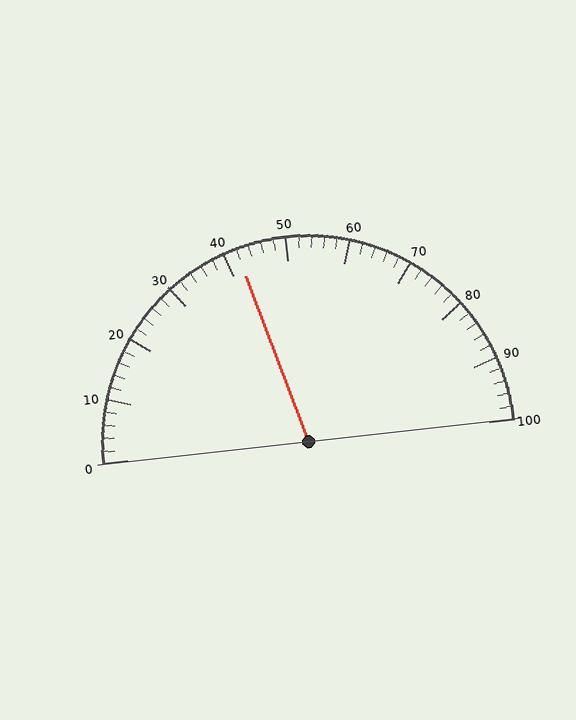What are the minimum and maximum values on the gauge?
The gauge ranges from 0 to 100.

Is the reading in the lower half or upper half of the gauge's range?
The reading is in the lower half of the range (0 to 100).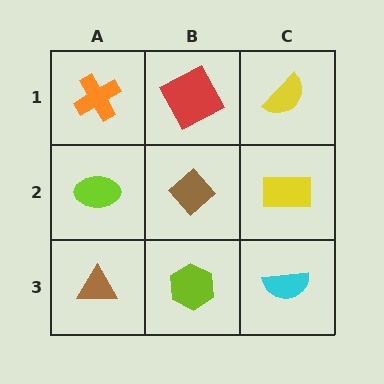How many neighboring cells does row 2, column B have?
4.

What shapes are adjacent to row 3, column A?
A lime ellipse (row 2, column A), a lime hexagon (row 3, column B).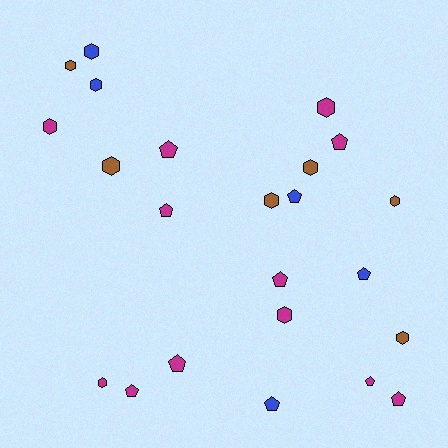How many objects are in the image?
There are 23 objects.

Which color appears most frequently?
Magenta, with 12 objects.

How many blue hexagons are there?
There are 2 blue hexagons.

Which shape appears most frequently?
Hexagon, with 12 objects.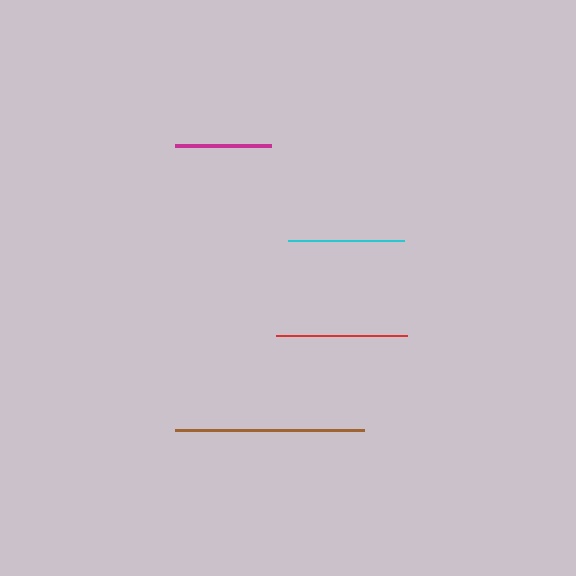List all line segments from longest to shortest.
From longest to shortest: brown, red, cyan, magenta.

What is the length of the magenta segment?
The magenta segment is approximately 96 pixels long.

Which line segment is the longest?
The brown line is the longest at approximately 189 pixels.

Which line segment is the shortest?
The magenta line is the shortest at approximately 96 pixels.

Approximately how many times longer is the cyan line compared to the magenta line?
The cyan line is approximately 1.2 times the length of the magenta line.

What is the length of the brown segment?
The brown segment is approximately 189 pixels long.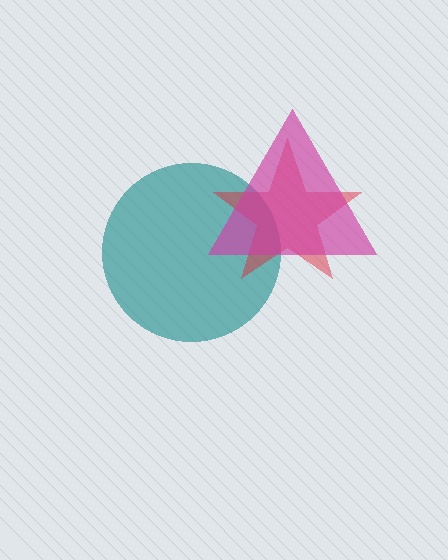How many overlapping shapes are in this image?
There are 3 overlapping shapes in the image.